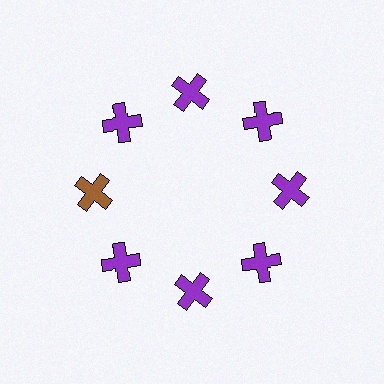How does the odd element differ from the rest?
It has a different color: brown instead of purple.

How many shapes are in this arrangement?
There are 8 shapes arranged in a ring pattern.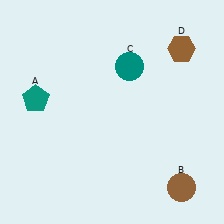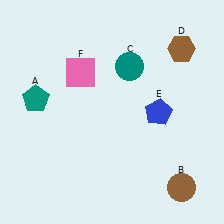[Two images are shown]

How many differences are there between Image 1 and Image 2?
There are 2 differences between the two images.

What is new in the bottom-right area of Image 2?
A blue pentagon (E) was added in the bottom-right area of Image 2.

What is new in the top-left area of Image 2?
A pink square (F) was added in the top-left area of Image 2.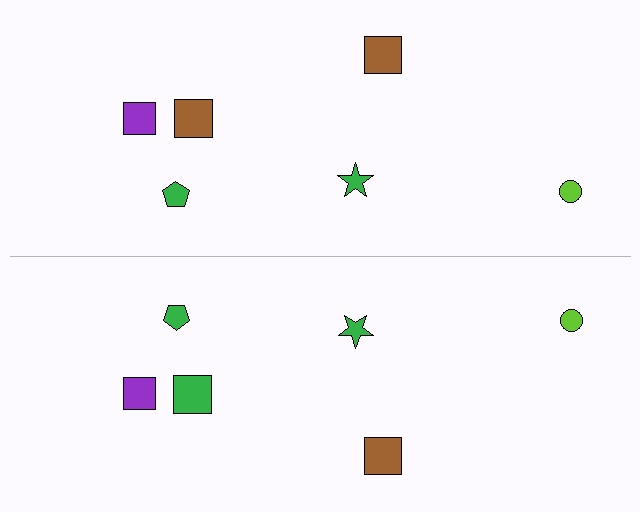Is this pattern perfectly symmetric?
No, the pattern is not perfectly symmetric. The green square on the bottom side breaks the symmetry — its mirror counterpart is brown.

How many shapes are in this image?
There are 12 shapes in this image.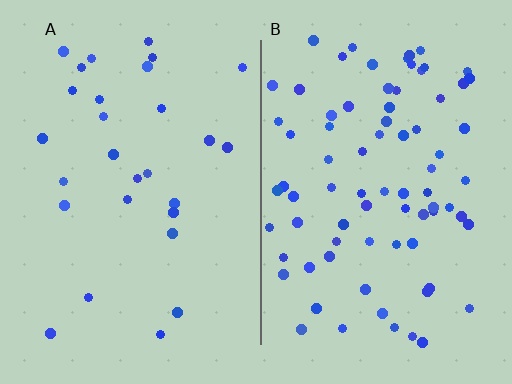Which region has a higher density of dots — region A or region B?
B (the right).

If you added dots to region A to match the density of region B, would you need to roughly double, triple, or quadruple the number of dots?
Approximately triple.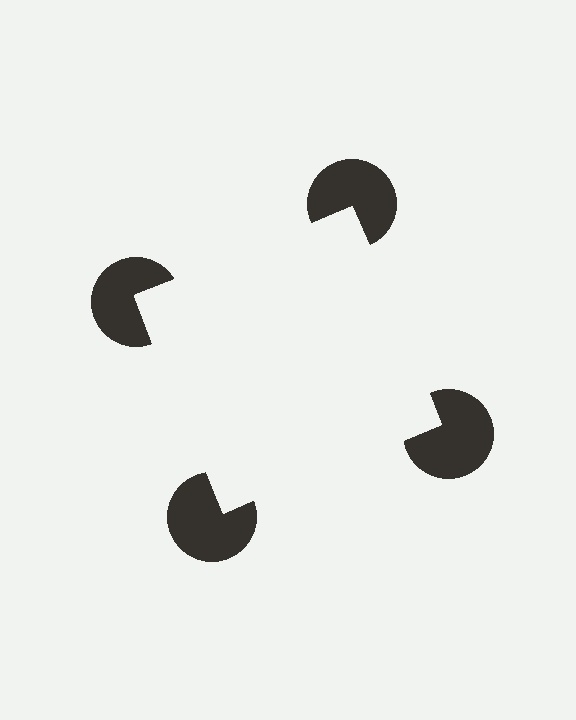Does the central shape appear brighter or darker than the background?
It typically appears slightly brighter than the background, even though no actual brightness change is drawn.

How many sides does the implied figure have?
4 sides.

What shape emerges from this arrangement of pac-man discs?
An illusory square — its edges are inferred from the aligned wedge cuts in the pac-man discs, not physically drawn.